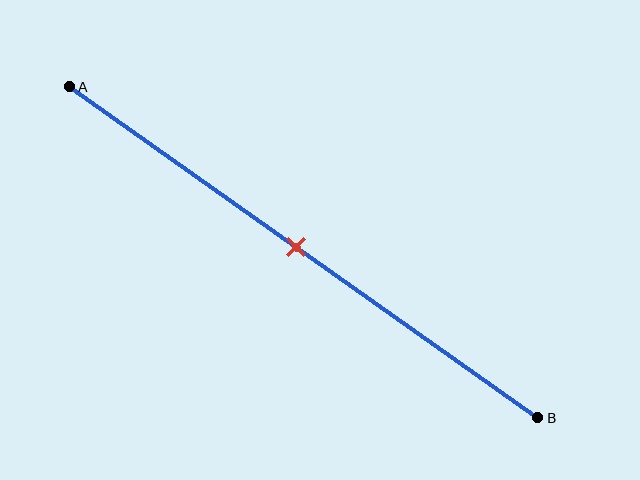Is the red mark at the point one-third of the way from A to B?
No, the mark is at about 50% from A, not at the 33% one-third point.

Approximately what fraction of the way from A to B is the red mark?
The red mark is approximately 50% of the way from A to B.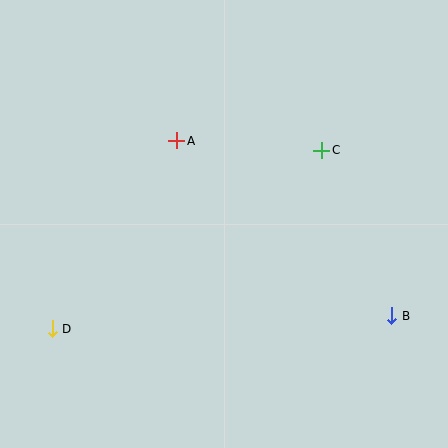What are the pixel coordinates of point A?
Point A is at (177, 141).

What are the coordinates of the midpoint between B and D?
The midpoint between B and D is at (222, 322).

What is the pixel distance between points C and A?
The distance between C and A is 145 pixels.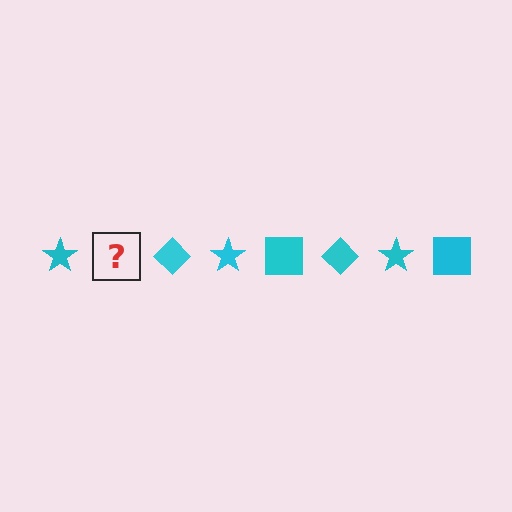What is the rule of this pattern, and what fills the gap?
The rule is that the pattern cycles through star, square, diamond shapes in cyan. The gap should be filled with a cyan square.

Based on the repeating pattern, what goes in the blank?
The blank should be a cyan square.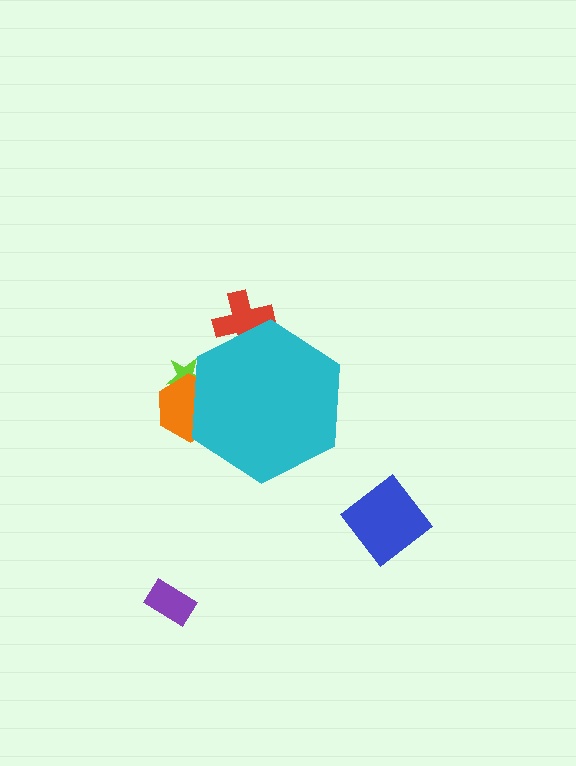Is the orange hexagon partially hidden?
Yes, the orange hexagon is partially hidden behind the cyan hexagon.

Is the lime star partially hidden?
Yes, the lime star is partially hidden behind the cyan hexagon.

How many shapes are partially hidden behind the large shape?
3 shapes are partially hidden.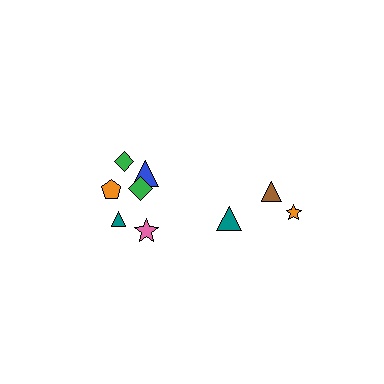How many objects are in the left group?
There are 6 objects.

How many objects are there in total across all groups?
There are 9 objects.